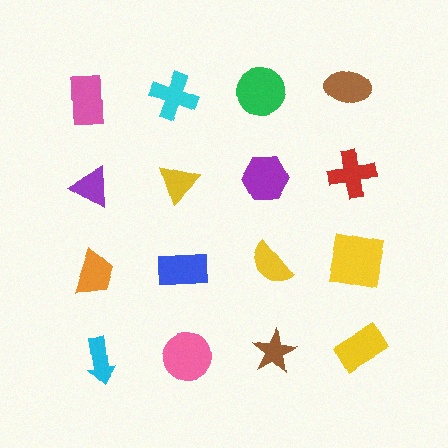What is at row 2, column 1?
A purple triangle.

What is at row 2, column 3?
A purple hexagon.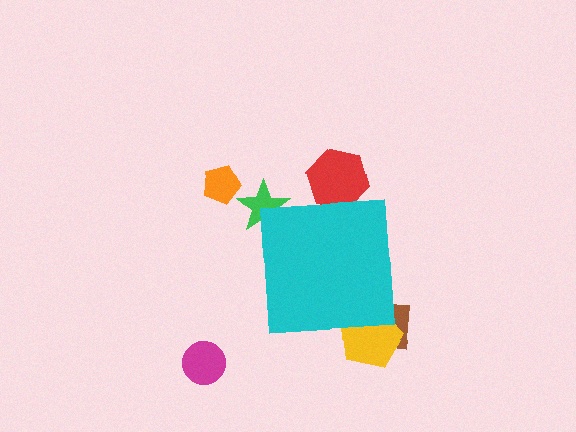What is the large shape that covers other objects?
A cyan square.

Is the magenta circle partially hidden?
No, the magenta circle is fully visible.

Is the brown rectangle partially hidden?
Yes, the brown rectangle is partially hidden behind the cyan square.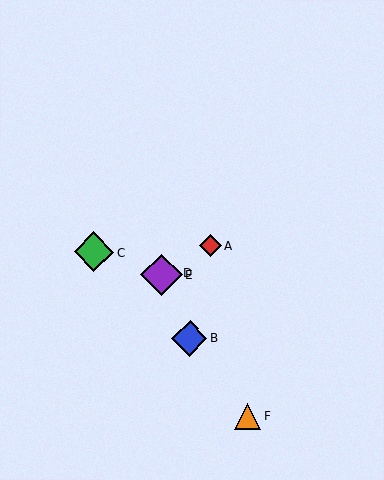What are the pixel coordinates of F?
Object F is at (248, 417).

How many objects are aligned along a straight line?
3 objects (A, D, E) are aligned along a straight line.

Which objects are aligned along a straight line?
Objects A, D, E are aligned along a straight line.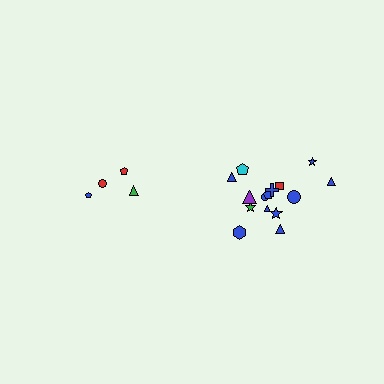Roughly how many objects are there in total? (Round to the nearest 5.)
Roughly 20 objects in total.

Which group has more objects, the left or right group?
The right group.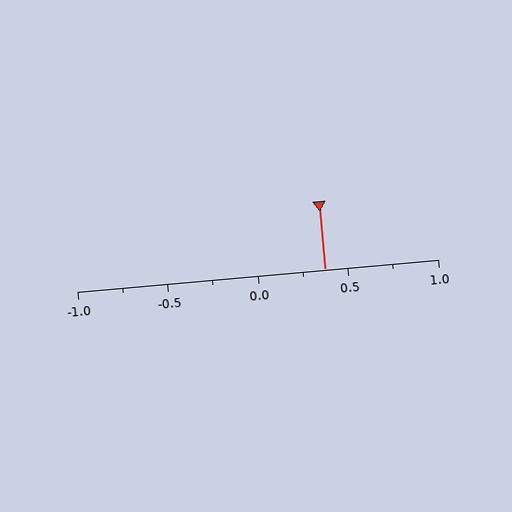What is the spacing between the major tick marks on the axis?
The major ticks are spaced 0.5 apart.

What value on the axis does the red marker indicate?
The marker indicates approximately 0.38.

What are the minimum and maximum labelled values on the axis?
The axis runs from -1.0 to 1.0.